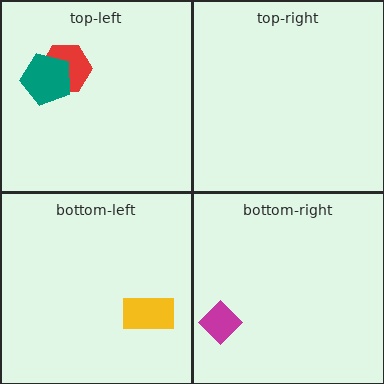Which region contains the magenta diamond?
The bottom-right region.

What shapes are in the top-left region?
The red hexagon, the teal pentagon.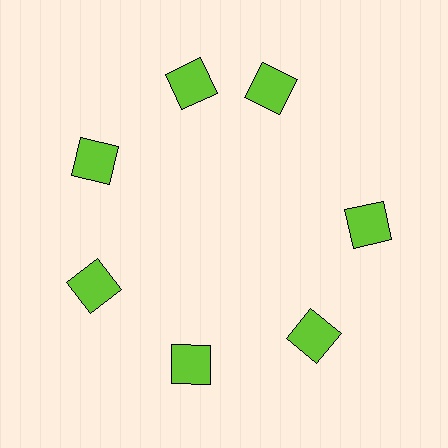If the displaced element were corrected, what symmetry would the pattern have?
It would have 7-fold rotational symmetry — the pattern would map onto itself every 51 degrees.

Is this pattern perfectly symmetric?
No. The 7 lime squares are arranged in a ring, but one element near the 1 o'clock position is rotated out of alignment along the ring, breaking the 7-fold rotational symmetry.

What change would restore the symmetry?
The symmetry would be restored by rotating it back into even spacing with its neighbors so that all 7 squares sit at equal angles and equal distance from the center.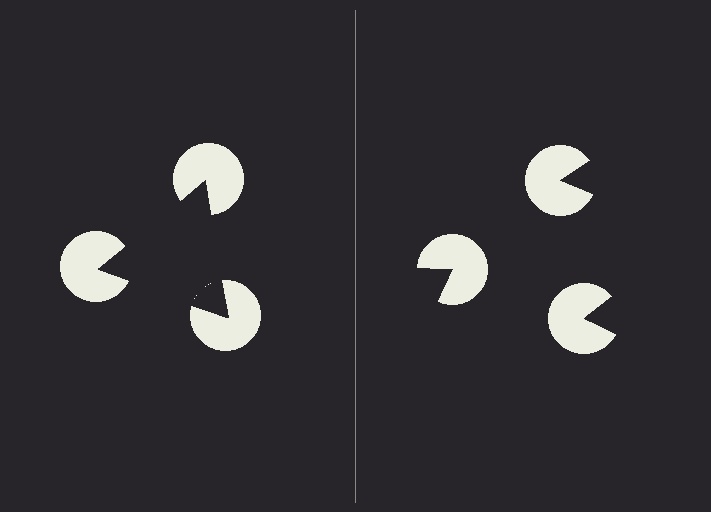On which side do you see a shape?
An illusory triangle appears on the left side. On the right side the wedge cuts are rotated, so no coherent shape forms.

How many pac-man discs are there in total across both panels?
6 — 3 on each side.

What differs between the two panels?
The pac-man discs are positioned identically on both sides; only the wedge orientations differ. On the left they align to a triangle; on the right they are misaligned.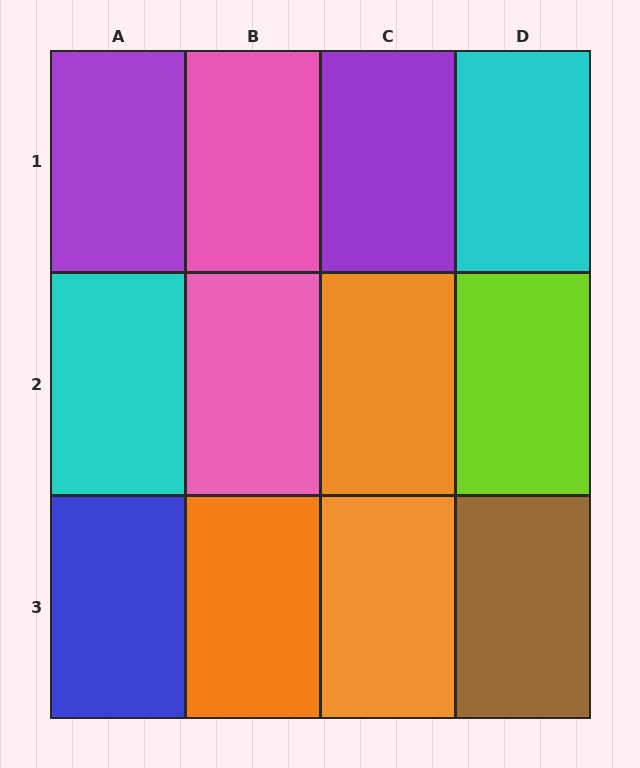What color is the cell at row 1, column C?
Purple.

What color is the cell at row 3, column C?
Orange.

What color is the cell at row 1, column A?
Purple.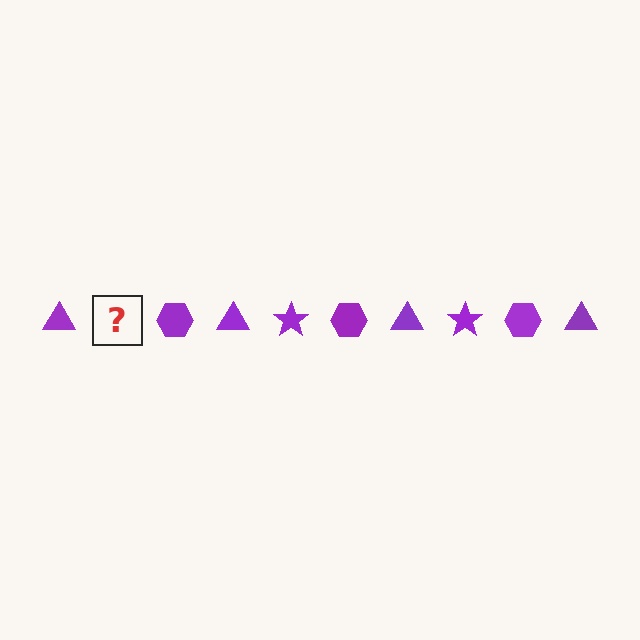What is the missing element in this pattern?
The missing element is a purple star.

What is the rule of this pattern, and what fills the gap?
The rule is that the pattern cycles through triangle, star, hexagon shapes in purple. The gap should be filled with a purple star.